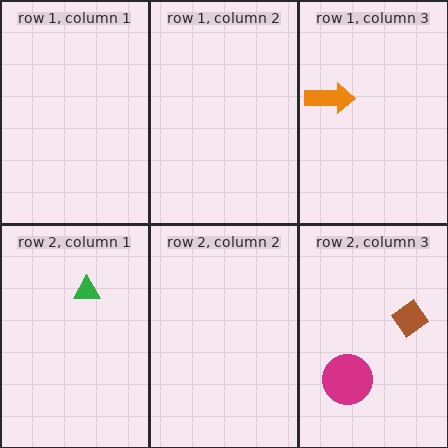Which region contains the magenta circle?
The row 2, column 3 region.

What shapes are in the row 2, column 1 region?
The green triangle.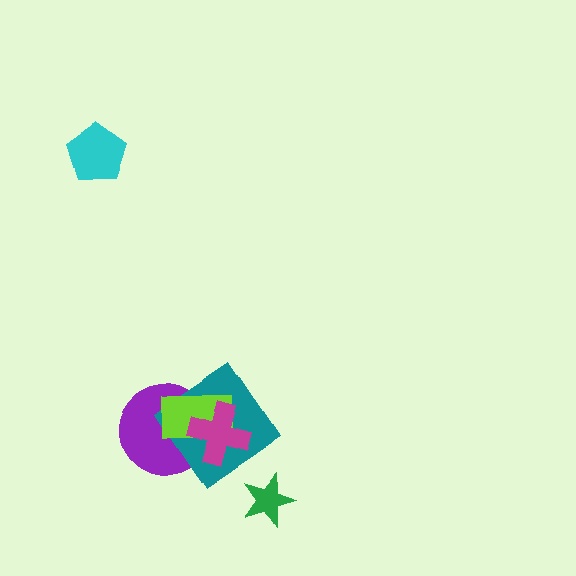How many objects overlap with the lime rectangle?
3 objects overlap with the lime rectangle.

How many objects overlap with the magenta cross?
3 objects overlap with the magenta cross.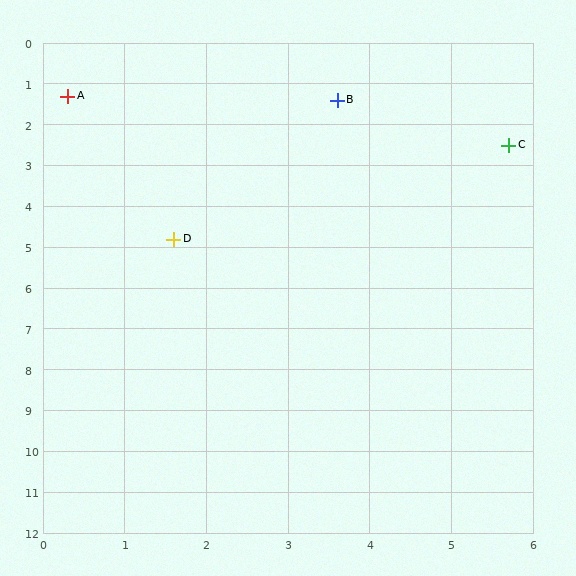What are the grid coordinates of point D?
Point D is at approximately (1.6, 4.8).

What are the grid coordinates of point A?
Point A is at approximately (0.3, 1.3).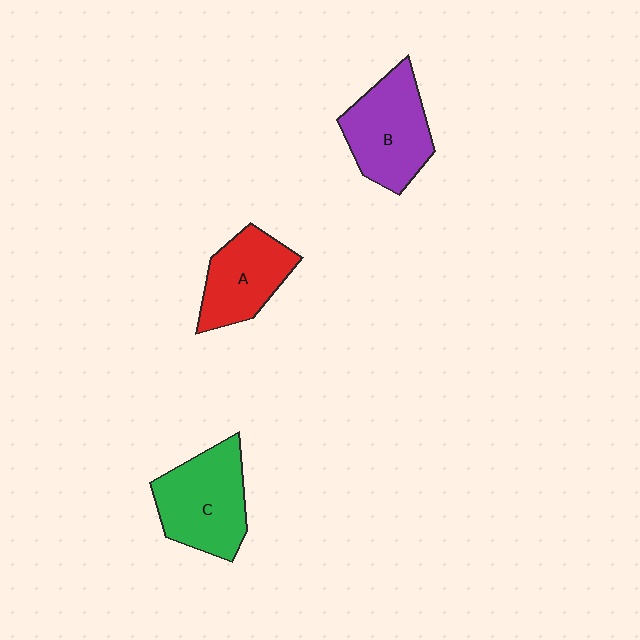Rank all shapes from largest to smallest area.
From largest to smallest: C (green), B (purple), A (red).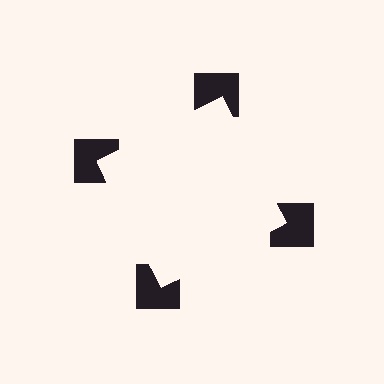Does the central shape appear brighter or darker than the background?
It typically appears slightly brighter than the background, even though no actual brightness change is drawn.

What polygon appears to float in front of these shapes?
An illusory square — its edges are inferred from the aligned wedge cuts in the notched squares, not physically drawn.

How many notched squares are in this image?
There are 4 — one at each vertex of the illusory square.